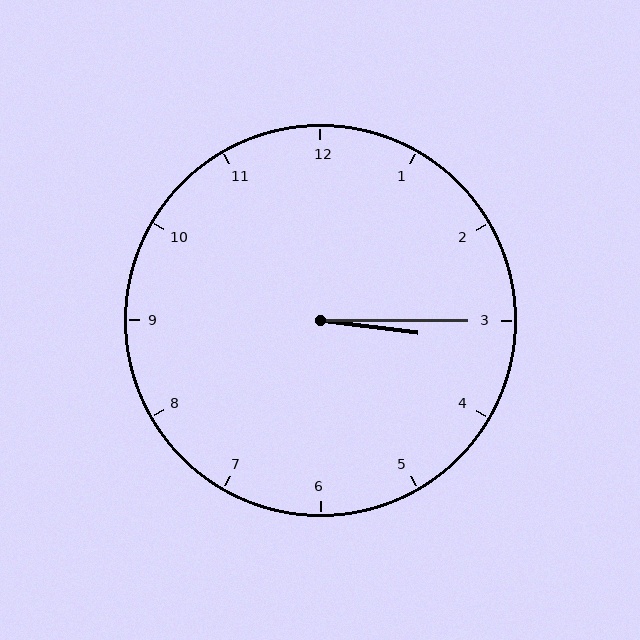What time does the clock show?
3:15.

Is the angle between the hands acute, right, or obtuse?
It is acute.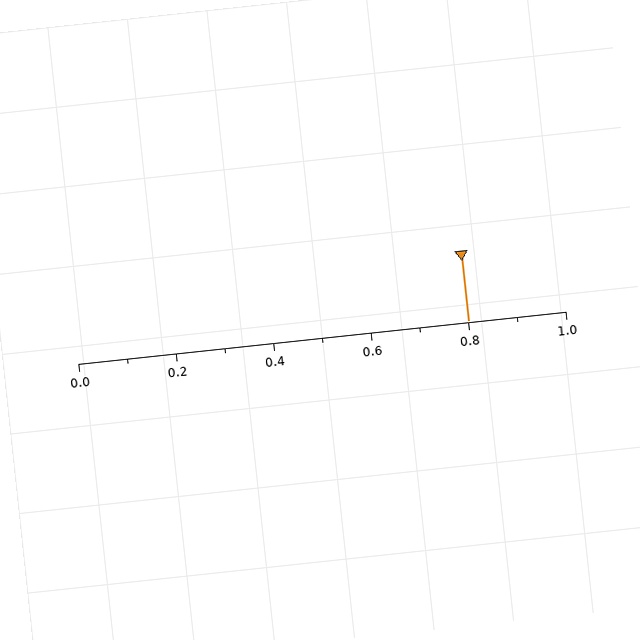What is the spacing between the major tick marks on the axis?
The major ticks are spaced 0.2 apart.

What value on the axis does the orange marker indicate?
The marker indicates approximately 0.8.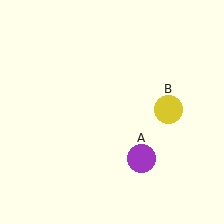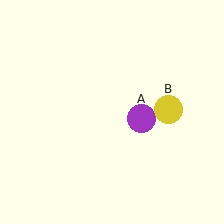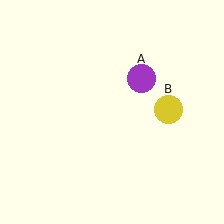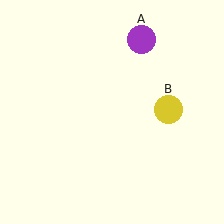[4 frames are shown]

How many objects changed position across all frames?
1 object changed position: purple circle (object A).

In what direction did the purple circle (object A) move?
The purple circle (object A) moved up.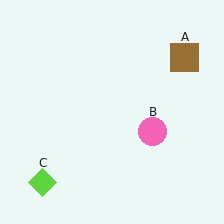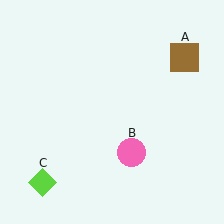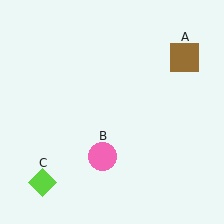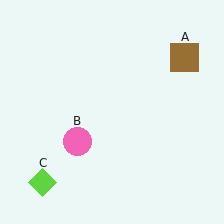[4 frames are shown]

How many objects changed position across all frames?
1 object changed position: pink circle (object B).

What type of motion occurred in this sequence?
The pink circle (object B) rotated clockwise around the center of the scene.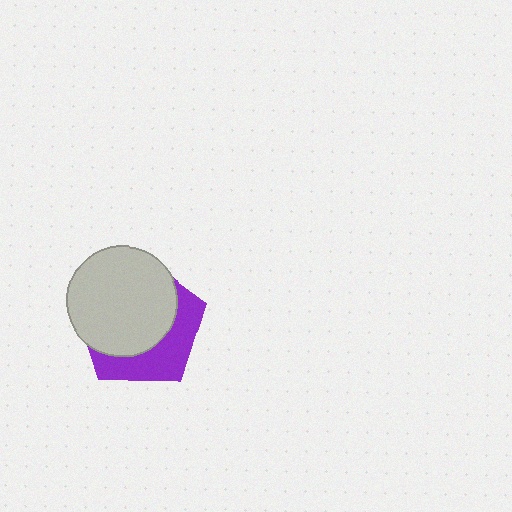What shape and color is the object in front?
The object in front is a light gray circle.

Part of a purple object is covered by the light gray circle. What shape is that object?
It is a pentagon.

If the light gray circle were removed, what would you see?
You would see the complete purple pentagon.